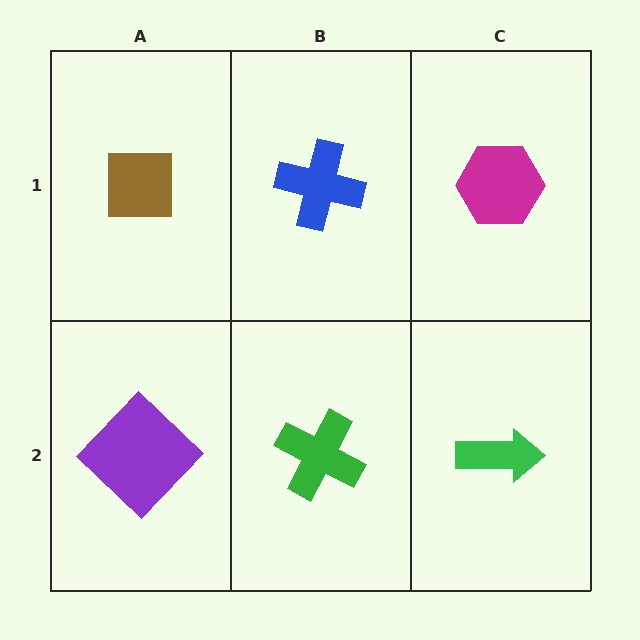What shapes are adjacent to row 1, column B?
A green cross (row 2, column B), a brown square (row 1, column A), a magenta hexagon (row 1, column C).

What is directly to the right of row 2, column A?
A green cross.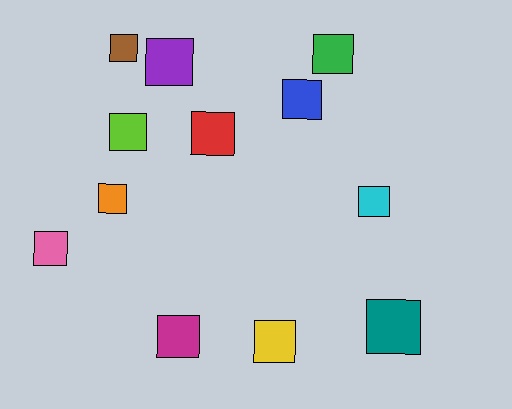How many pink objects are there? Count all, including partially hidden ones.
There is 1 pink object.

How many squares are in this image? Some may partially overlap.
There are 12 squares.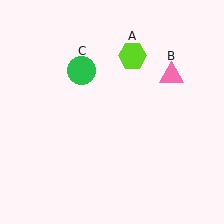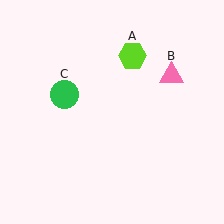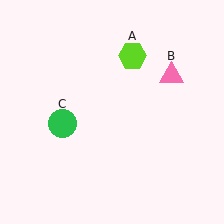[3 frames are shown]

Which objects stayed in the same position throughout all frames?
Lime hexagon (object A) and pink triangle (object B) remained stationary.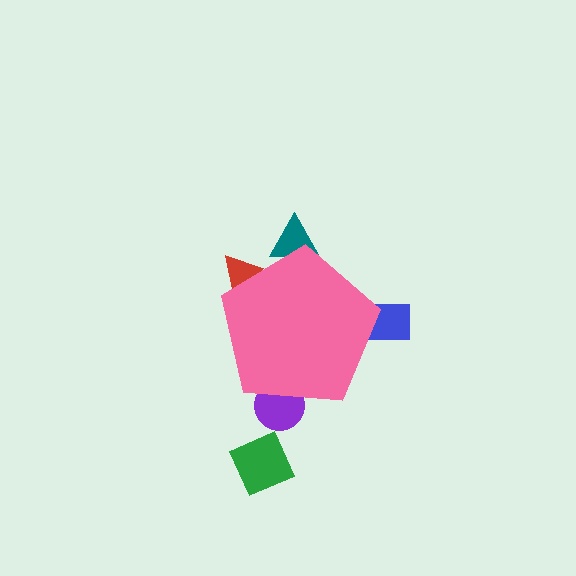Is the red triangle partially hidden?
Yes, the red triangle is partially hidden behind the pink pentagon.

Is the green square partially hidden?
No, the green square is fully visible.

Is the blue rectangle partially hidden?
Yes, the blue rectangle is partially hidden behind the pink pentagon.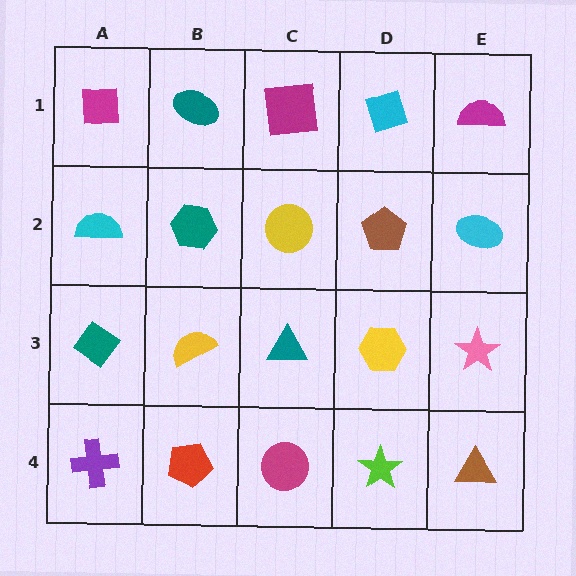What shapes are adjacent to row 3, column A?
A cyan semicircle (row 2, column A), a purple cross (row 4, column A), a yellow semicircle (row 3, column B).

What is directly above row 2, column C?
A magenta square.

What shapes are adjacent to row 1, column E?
A cyan ellipse (row 2, column E), a cyan diamond (row 1, column D).